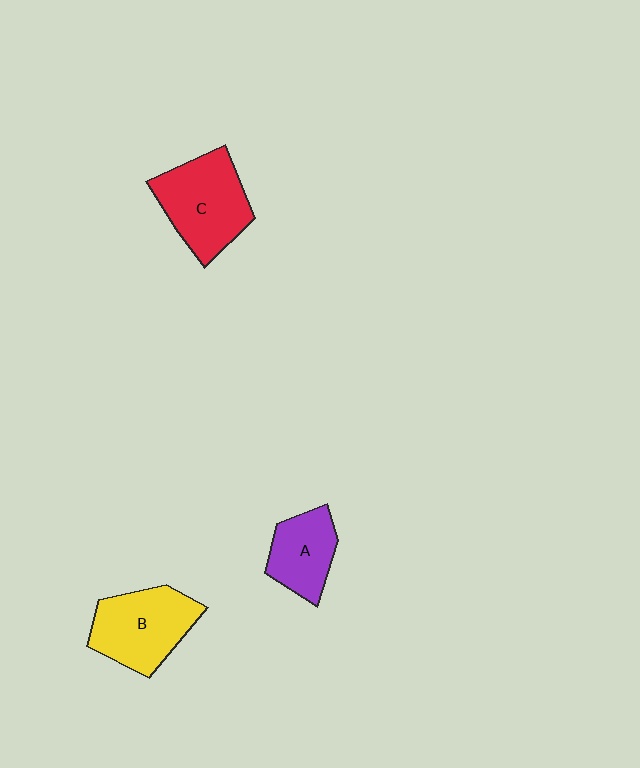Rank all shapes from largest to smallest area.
From largest to smallest: C (red), B (yellow), A (purple).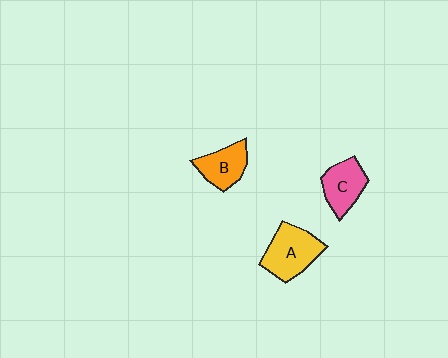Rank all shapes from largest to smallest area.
From largest to smallest: A (yellow), C (pink), B (orange).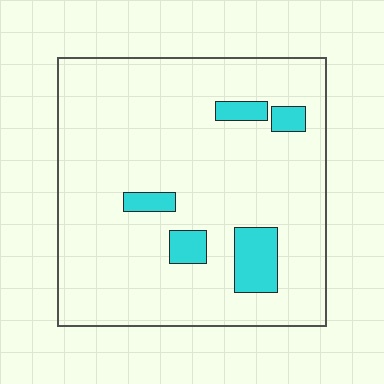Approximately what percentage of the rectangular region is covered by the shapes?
Approximately 10%.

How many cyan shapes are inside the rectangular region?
5.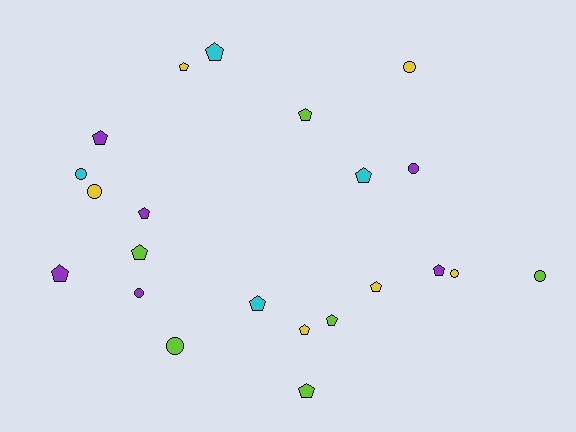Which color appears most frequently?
Purple, with 6 objects.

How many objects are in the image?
There are 22 objects.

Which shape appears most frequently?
Pentagon, with 14 objects.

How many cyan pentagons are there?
There are 3 cyan pentagons.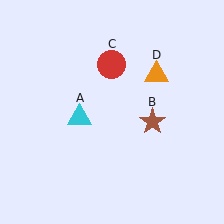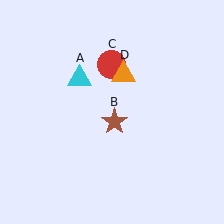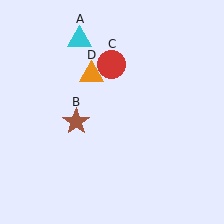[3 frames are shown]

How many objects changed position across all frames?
3 objects changed position: cyan triangle (object A), brown star (object B), orange triangle (object D).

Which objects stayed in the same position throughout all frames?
Red circle (object C) remained stationary.